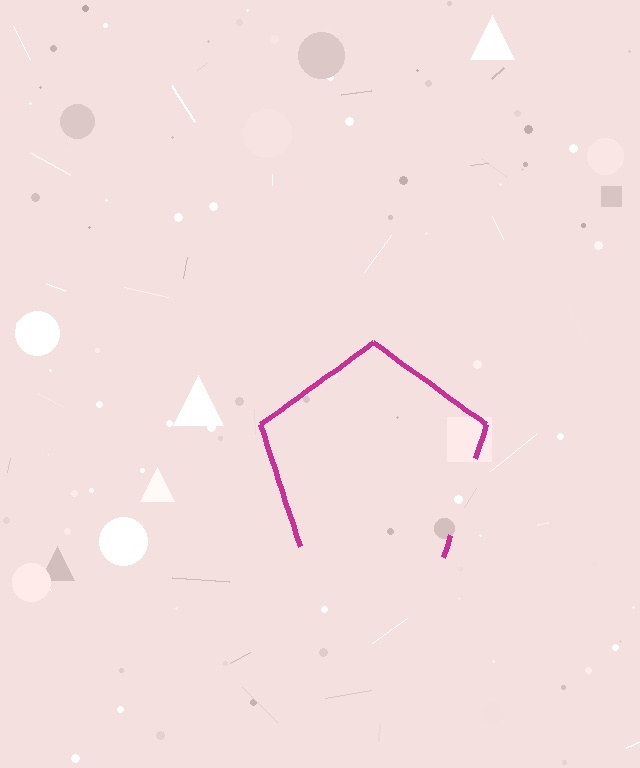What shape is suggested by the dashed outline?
The dashed outline suggests a pentagon.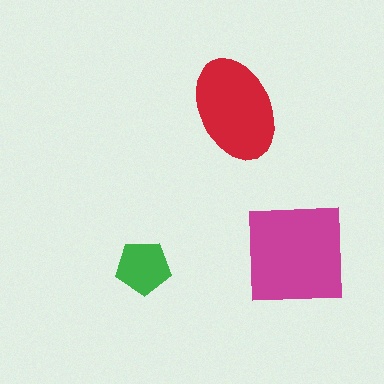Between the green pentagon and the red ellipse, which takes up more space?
The red ellipse.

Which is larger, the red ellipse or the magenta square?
The magenta square.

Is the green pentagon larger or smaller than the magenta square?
Smaller.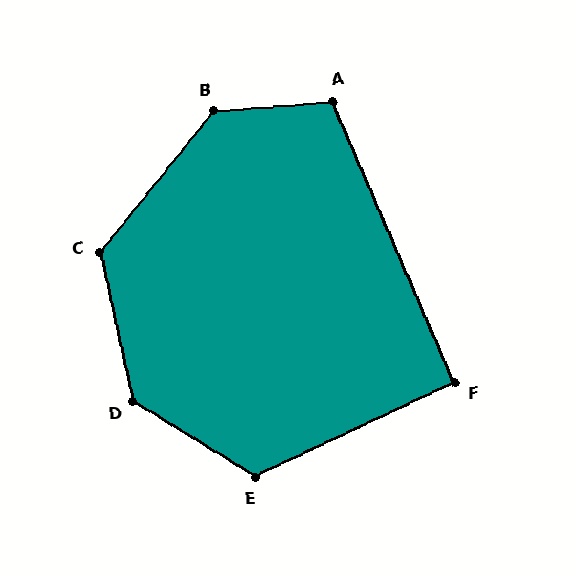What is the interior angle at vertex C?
Approximately 128 degrees (obtuse).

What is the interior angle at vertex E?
Approximately 123 degrees (obtuse).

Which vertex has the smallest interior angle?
F, at approximately 92 degrees.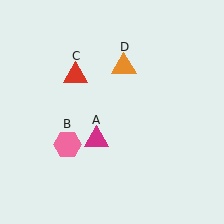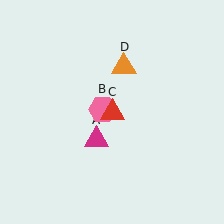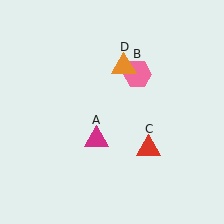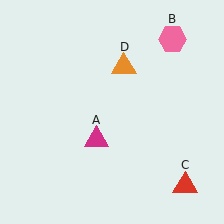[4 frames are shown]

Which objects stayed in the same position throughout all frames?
Magenta triangle (object A) and orange triangle (object D) remained stationary.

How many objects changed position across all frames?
2 objects changed position: pink hexagon (object B), red triangle (object C).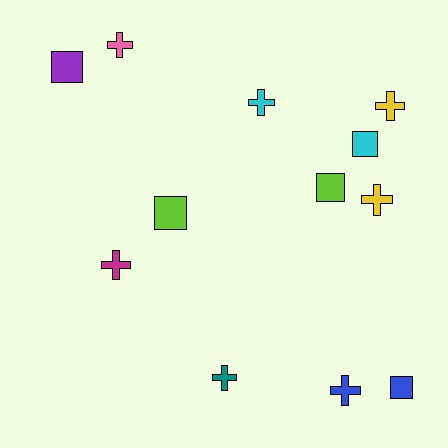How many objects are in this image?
There are 12 objects.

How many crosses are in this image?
There are 7 crosses.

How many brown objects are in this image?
There are no brown objects.